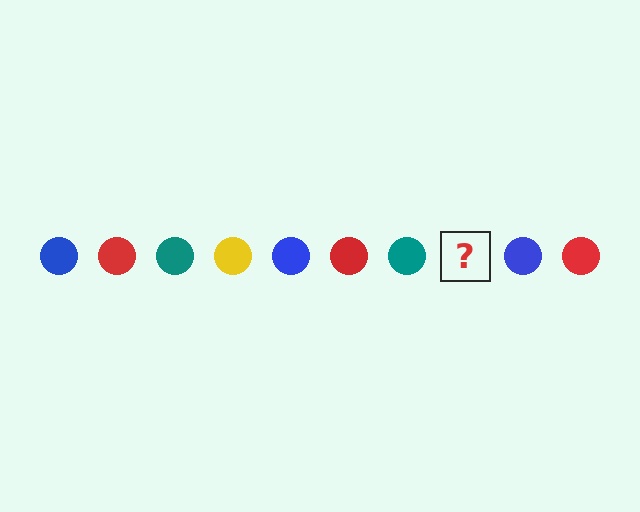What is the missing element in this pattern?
The missing element is a yellow circle.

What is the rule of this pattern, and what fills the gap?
The rule is that the pattern cycles through blue, red, teal, yellow circles. The gap should be filled with a yellow circle.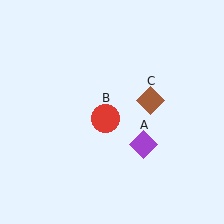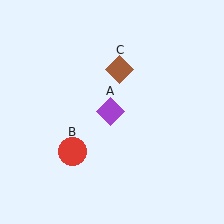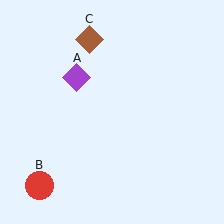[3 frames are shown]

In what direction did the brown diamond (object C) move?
The brown diamond (object C) moved up and to the left.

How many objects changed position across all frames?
3 objects changed position: purple diamond (object A), red circle (object B), brown diamond (object C).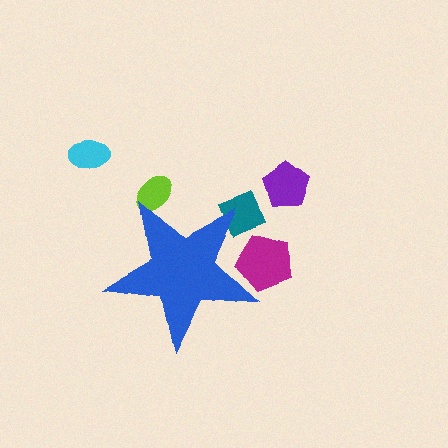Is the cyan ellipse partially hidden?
No, the cyan ellipse is fully visible.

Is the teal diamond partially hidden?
Yes, the teal diamond is partially hidden behind the blue star.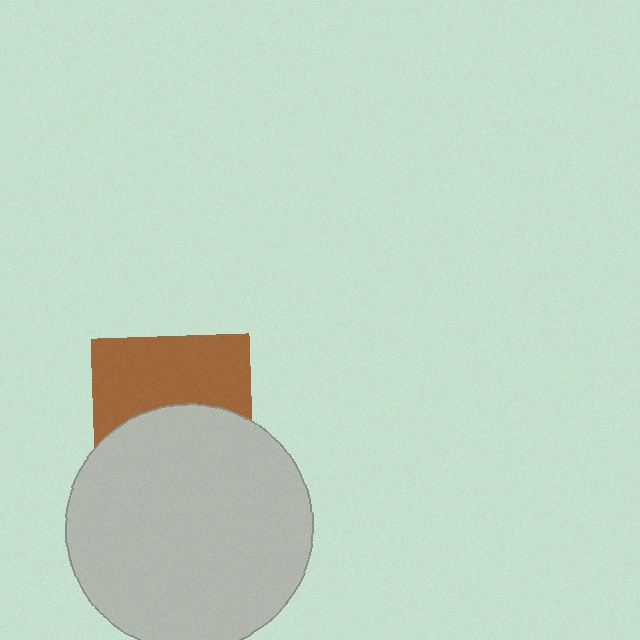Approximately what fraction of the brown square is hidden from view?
Roughly 51% of the brown square is hidden behind the light gray circle.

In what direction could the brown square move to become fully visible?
The brown square could move up. That would shift it out from behind the light gray circle entirely.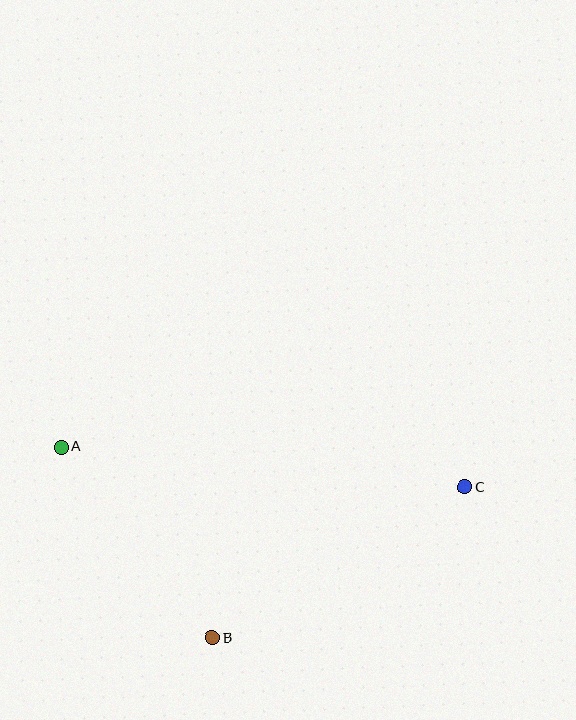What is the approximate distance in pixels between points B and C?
The distance between B and C is approximately 294 pixels.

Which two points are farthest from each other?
Points A and C are farthest from each other.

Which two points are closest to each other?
Points A and B are closest to each other.